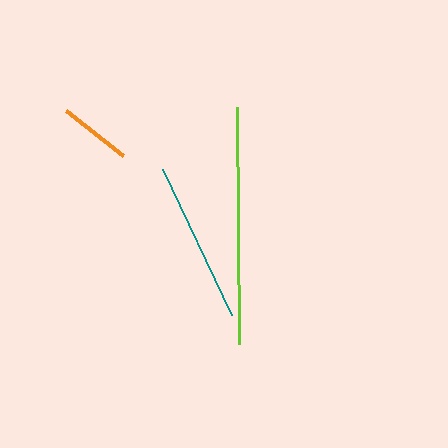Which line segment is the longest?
The lime line is the longest at approximately 237 pixels.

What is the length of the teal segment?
The teal segment is approximately 162 pixels long.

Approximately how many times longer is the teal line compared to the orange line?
The teal line is approximately 2.2 times the length of the orange line.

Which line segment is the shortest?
The orange line is the shortest at approximately 72 pixels.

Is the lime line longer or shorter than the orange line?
The lime line is longer than the orange line.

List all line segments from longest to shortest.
From longest to shortest: lime, teal, orange.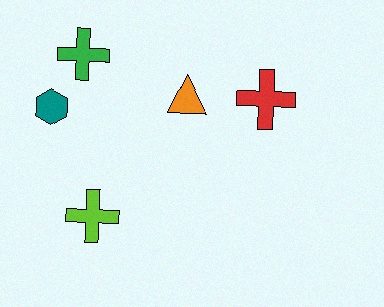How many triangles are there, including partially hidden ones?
There is 1 triangle.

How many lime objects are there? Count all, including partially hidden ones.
There is 1 lime object.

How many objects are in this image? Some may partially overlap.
There are 5 objects.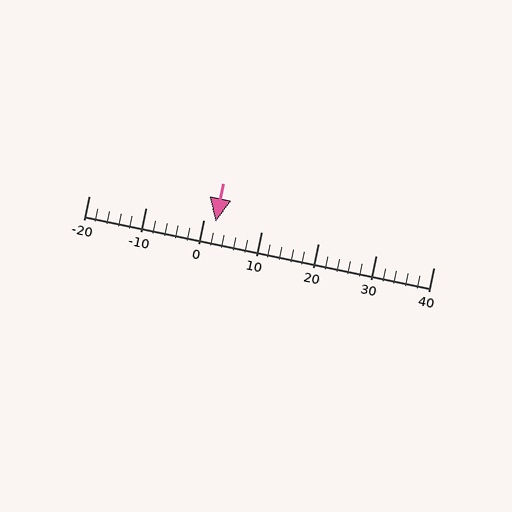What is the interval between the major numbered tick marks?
The major tick marks are spaced 10 units apart.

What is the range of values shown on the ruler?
The ruler shows values from -20 to 40.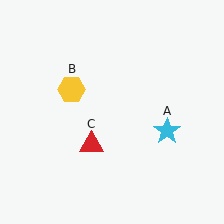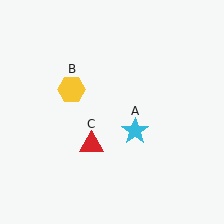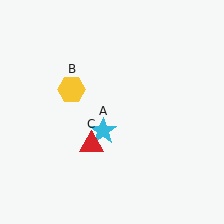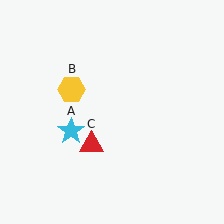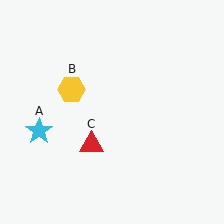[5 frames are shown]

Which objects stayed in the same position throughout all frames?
Yellow hexagon (object B) and red triangle (object C) remained stationary.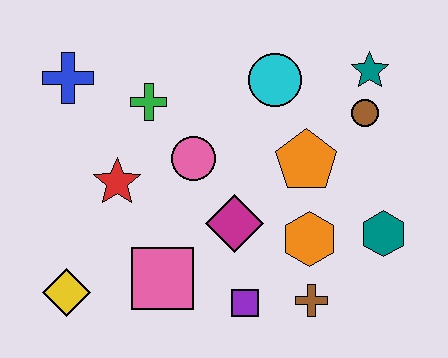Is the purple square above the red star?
No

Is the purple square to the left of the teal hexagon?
Yes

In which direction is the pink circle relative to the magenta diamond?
The pink circle is above the magenta diamond.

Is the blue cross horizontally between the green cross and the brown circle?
No